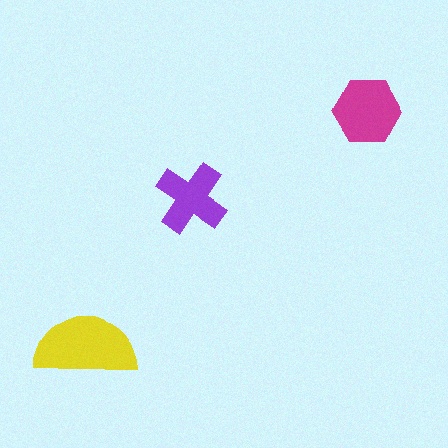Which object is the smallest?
The purple cross.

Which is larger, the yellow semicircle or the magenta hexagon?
The yellow semicircle.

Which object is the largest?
The yellow semicircle.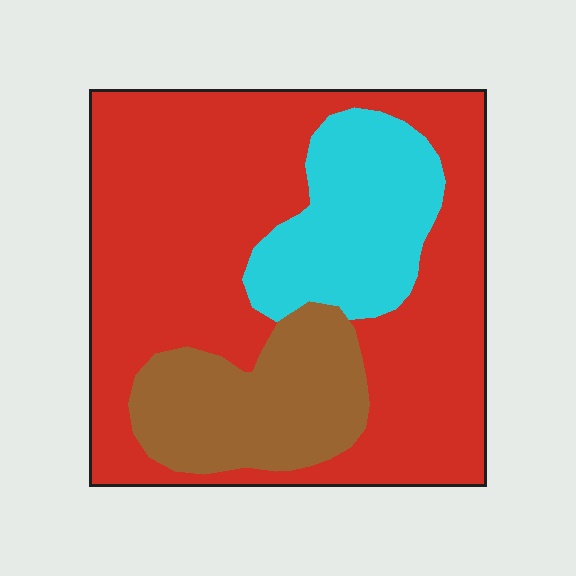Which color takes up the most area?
Red, at roughly 65%.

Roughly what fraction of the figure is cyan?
Cyan takes up less than a quarter of the figure.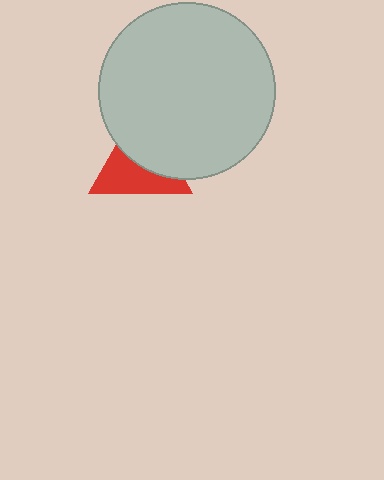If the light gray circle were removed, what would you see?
You would see the complete red triangle.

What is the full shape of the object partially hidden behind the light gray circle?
The partially hidden object is a red triangle.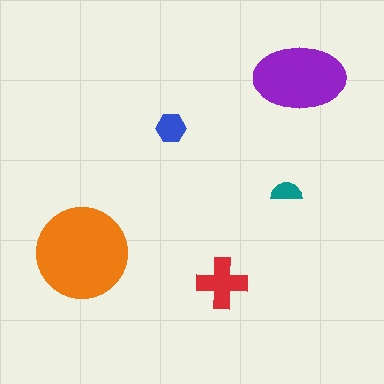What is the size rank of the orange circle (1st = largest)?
1st.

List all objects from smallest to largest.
The teal semicircle, the blue hexagon, the red cross, the purple ellipse, the orange circle.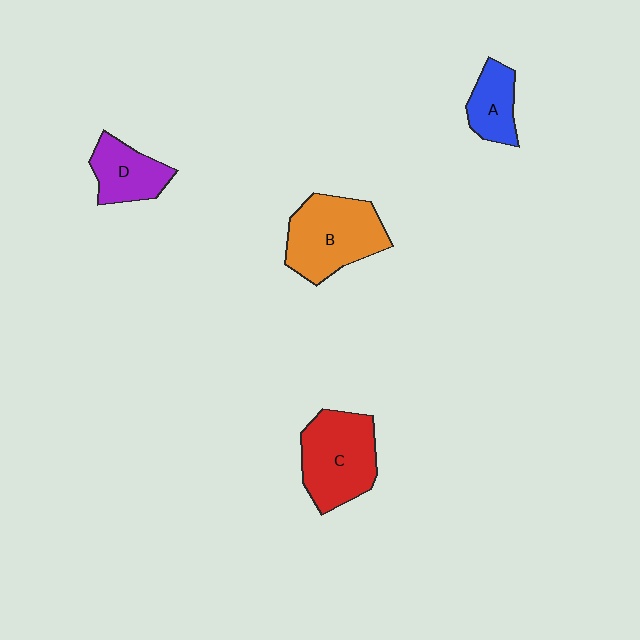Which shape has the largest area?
Shape B (orange).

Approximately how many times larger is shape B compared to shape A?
Approximately 2.0 times.